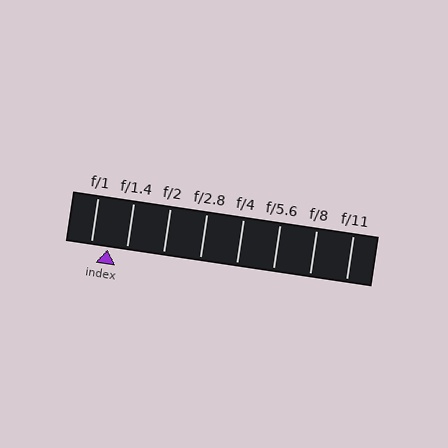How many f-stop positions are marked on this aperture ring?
There are 8 f-stop positions marked.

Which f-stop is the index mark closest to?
The index mark is closest to f/1.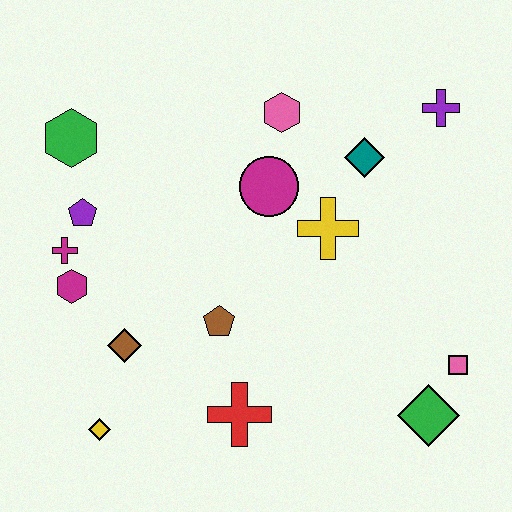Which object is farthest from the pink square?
The green hexagon is farthest from the pink square.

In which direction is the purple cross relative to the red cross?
The purple cross is above the red cross.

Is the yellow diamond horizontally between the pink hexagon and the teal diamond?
No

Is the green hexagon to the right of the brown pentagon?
No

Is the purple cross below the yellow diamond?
No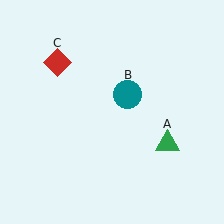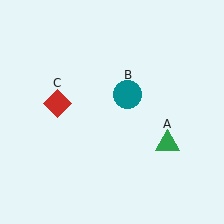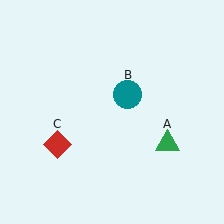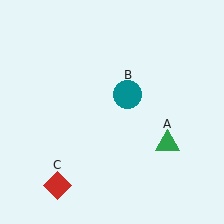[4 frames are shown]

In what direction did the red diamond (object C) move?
The red diamond (object C) moved down.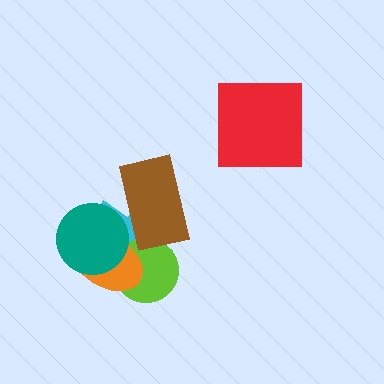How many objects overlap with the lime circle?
2 objects overlap with the lime circle.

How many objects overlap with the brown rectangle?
1 object overlaps with the brown rectangle.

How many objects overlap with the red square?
0 objects overlap with the red square.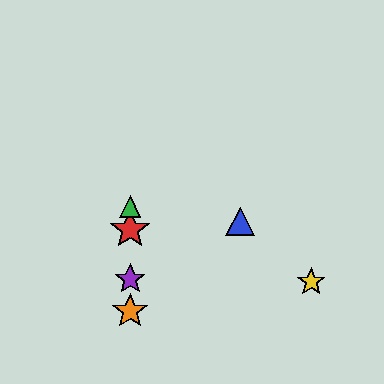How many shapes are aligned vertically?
4 shapes (the red star, the green triangle, the purple star, the orange star) are aligned vertically.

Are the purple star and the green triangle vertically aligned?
Yes, both are at x≈130.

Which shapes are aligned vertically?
The red star, the green triangle, the purple star, the orange star are aligned vertically.